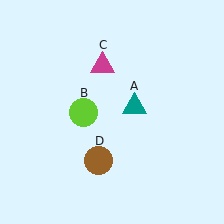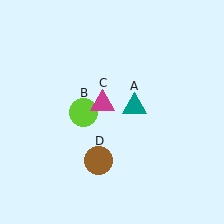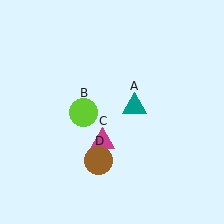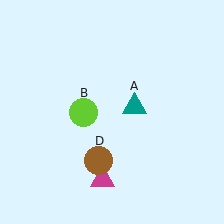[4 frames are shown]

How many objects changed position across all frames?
1 object changed position: magenta triangle (object C).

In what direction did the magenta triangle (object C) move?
The magenta triangle (object C) moved down.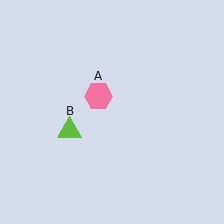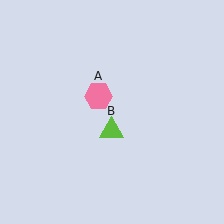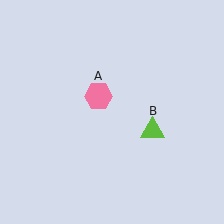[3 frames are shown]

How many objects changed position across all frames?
1 object changed position: lime triangle (object B).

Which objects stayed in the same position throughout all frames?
Pink hexagon (object A) remained stationary.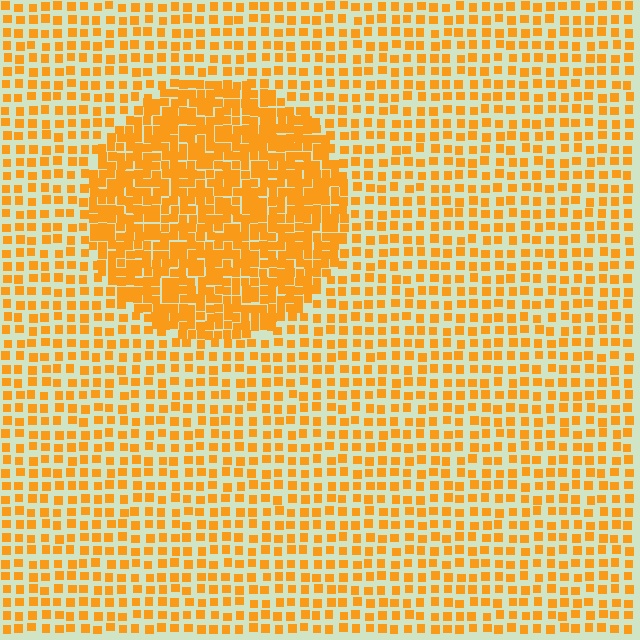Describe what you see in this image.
The image contains small orange elements arranged at two different densities. A circle-shaped region is visible where the elements are more densely packed than the surrounding area.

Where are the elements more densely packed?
The elements are more densely packed inside the circle boundary.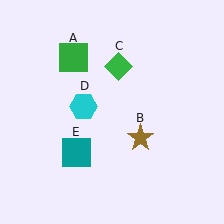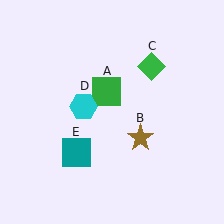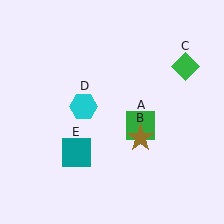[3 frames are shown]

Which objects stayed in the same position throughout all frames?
Brown star (object B) and cyan hexagon (object D) and teal square (object E) remained stationary.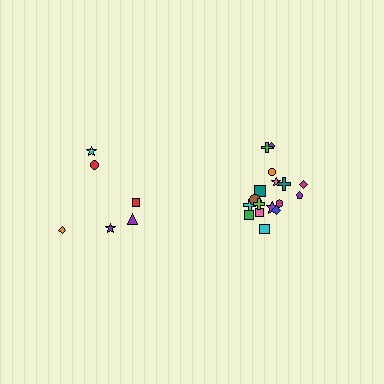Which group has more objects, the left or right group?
The right group.